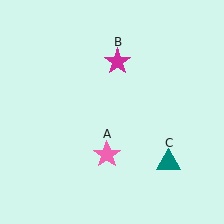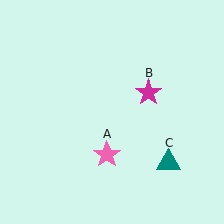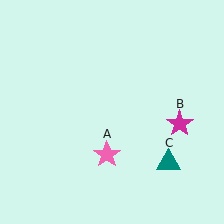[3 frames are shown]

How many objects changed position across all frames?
1 object changed position: magenta star (object B).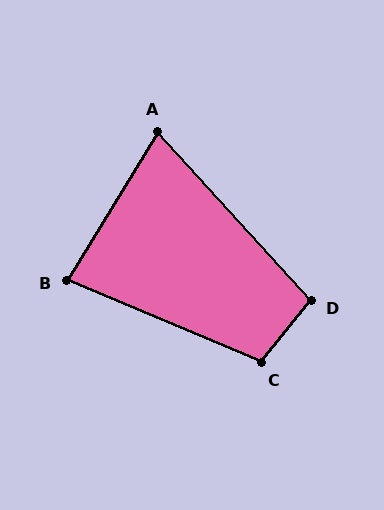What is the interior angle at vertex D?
Approximately 99 degrees (obtuse).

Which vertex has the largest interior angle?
C, at approximately 106 degrees.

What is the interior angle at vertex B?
Approximately 81 degrees (acute).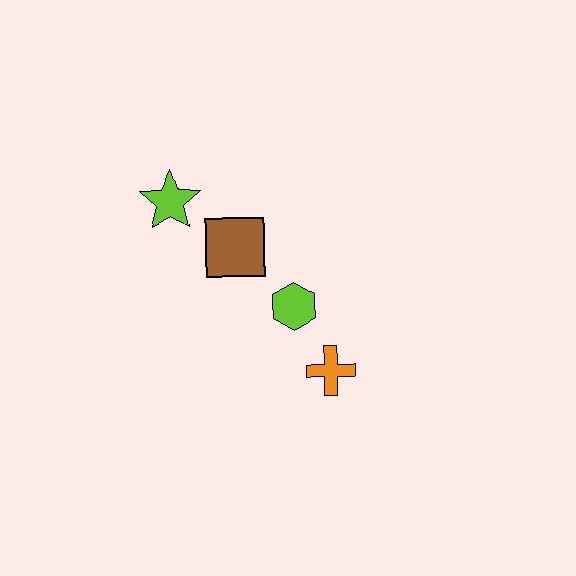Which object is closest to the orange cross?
The lime hexagon is closest to the orange cross.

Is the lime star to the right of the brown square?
No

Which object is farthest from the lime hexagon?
The lime star is farthest from the lime hexagon.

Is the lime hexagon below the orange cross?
No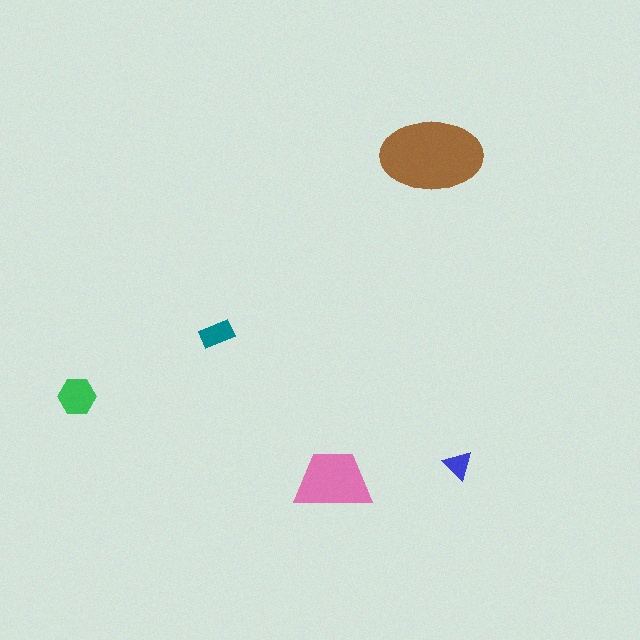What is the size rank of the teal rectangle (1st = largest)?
4th.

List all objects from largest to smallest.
The brown ellipse, the pink trapezoid, the green hexagon, the teal rectangle, the blue triangle.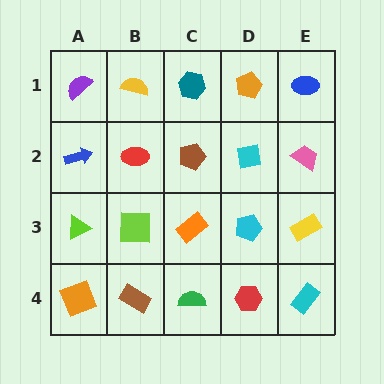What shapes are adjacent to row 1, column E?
A pink trapezoid (row 2, column E), an orange pentagon (row 1, column D).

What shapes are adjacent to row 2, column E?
A blue ellipse (row 1, column E), a yellow rectangle (row 3, column E), a cyan square (row 2, column D).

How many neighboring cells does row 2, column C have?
4.